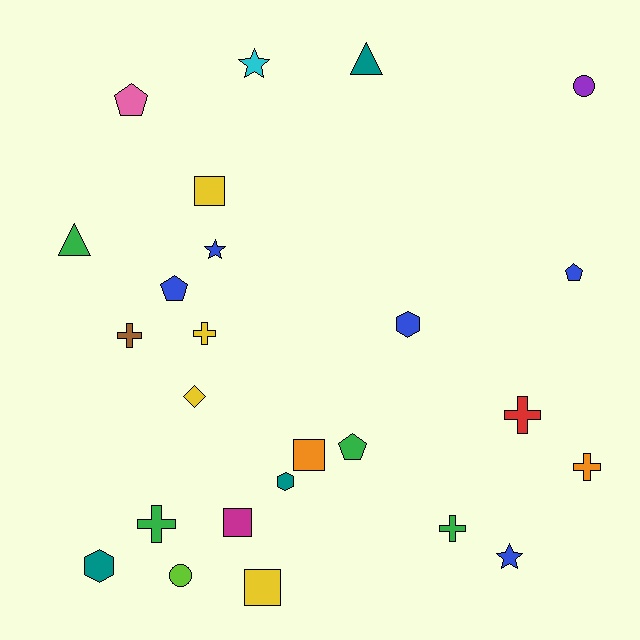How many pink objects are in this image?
There is 1 pink object.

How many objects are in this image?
There are 25 objects.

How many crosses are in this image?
There are 6 crosses.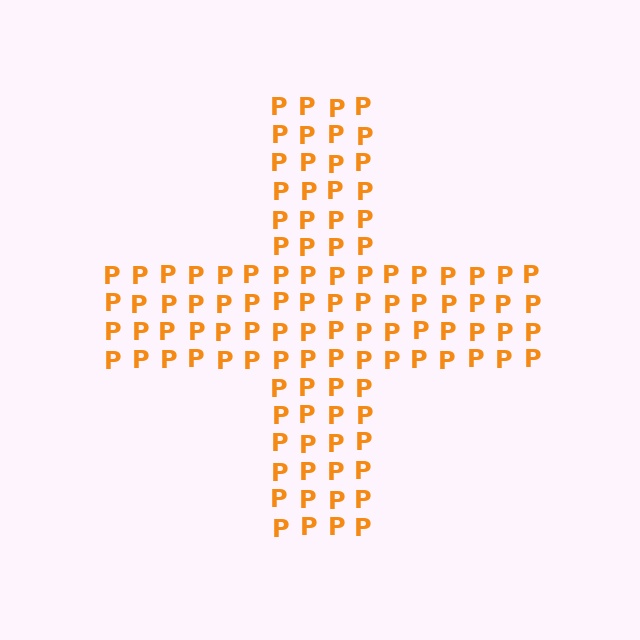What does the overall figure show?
The overall figure shows a cross.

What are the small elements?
The small elements are letter P's.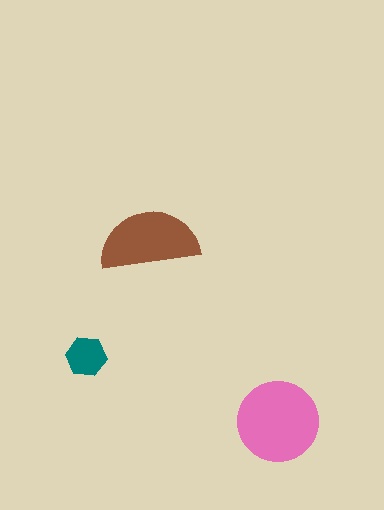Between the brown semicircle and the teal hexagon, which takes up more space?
The brown semicircle.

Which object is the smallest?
The teal hexagon.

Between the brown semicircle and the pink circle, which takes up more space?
The pink circle.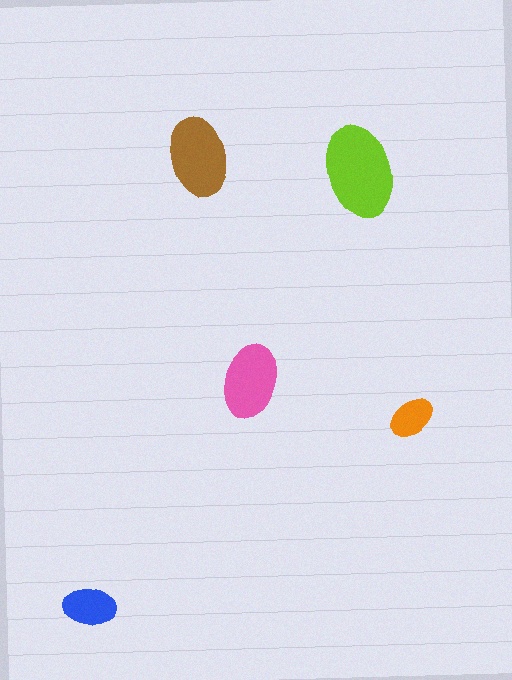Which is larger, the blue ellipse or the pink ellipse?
The pink one.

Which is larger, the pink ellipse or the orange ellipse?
The pink one.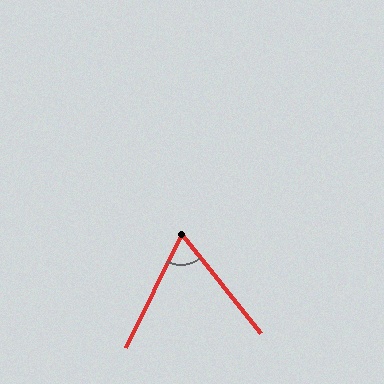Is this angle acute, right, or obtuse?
It is acute.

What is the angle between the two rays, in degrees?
Approximately 65 degrees.